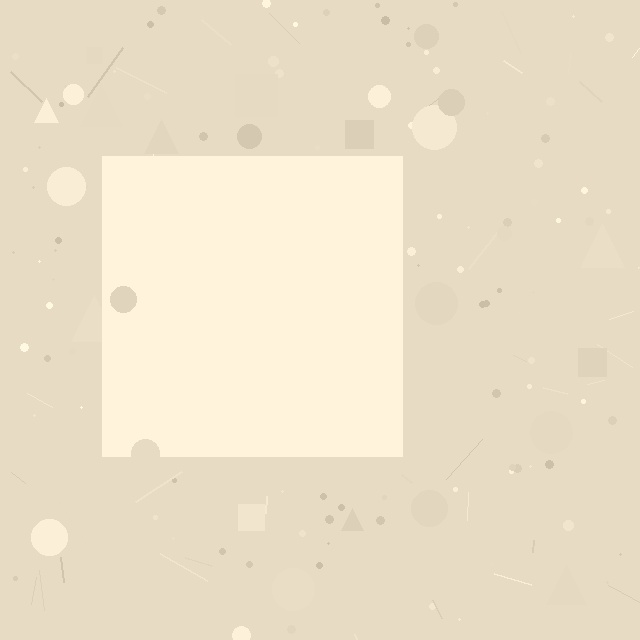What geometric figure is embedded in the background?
A square is embedded in the background.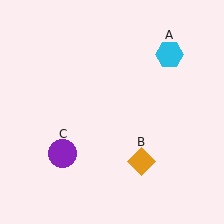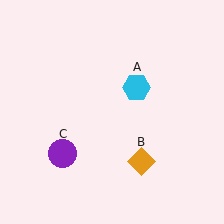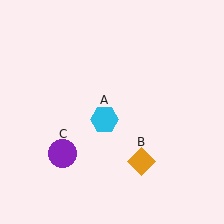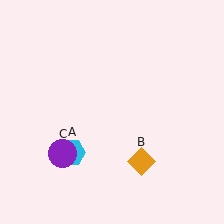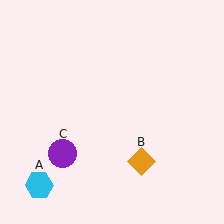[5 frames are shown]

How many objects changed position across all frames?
1 object changed position: cyan hexagon (object A).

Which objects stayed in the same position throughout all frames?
Orange diamond (object B) and purple circle (object C) remained stationary.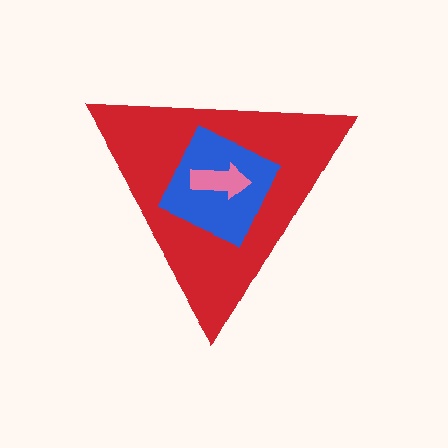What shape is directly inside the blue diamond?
The pink arrow.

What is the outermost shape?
The red triangle.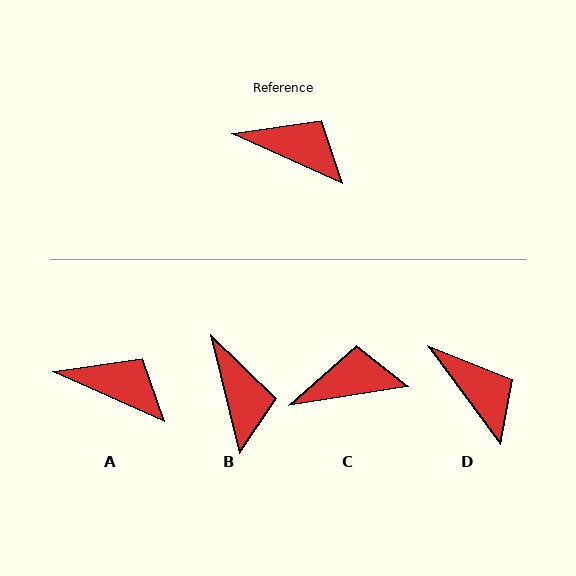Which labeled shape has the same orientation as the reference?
A.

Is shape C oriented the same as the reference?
No, it is off by about 33 degrees.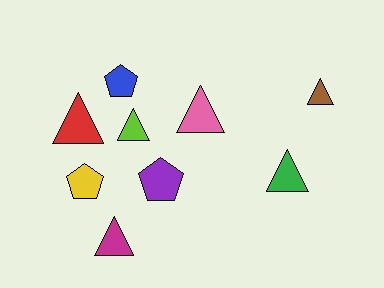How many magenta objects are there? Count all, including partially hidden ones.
There is 1 magenta object.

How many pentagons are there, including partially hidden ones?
There are 3 pentagons.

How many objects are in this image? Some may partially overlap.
There are 9 objects.